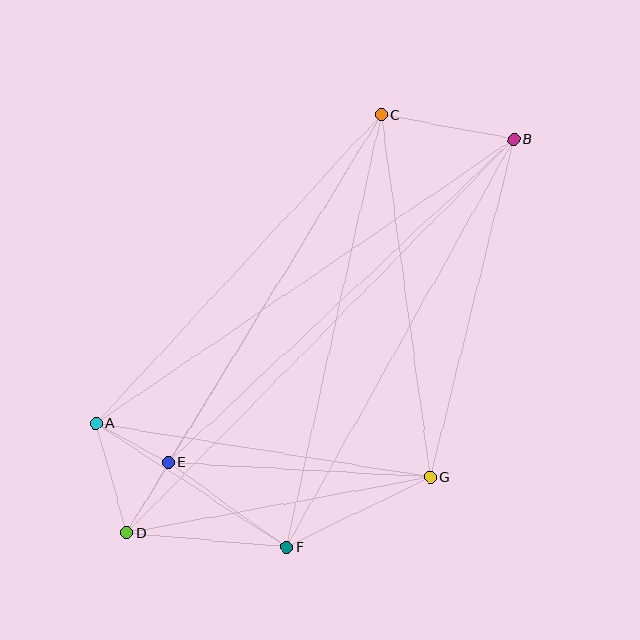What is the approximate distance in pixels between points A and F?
The distance between A and F is approximately 227 pixels.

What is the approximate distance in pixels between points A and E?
The distance between A and E is approximately 82 pixels.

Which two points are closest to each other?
Points D and E are closest to each other.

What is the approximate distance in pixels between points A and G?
The distance between A and G is approximately 338 pixels.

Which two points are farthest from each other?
Points B and D are farthest from each other.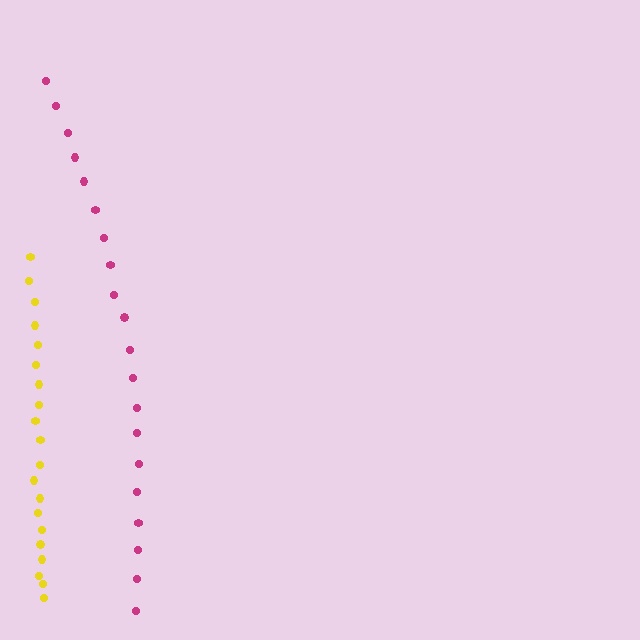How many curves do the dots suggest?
There are 2 distinct paths.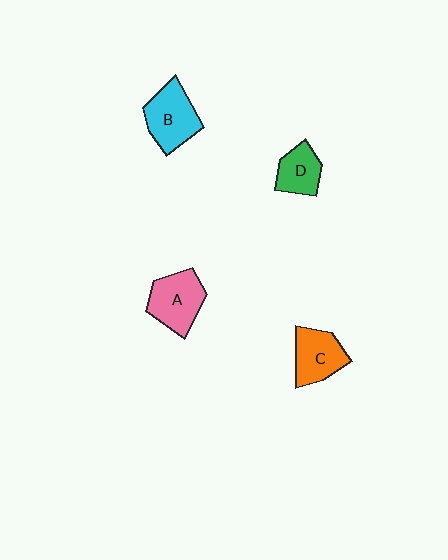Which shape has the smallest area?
Shape D (green).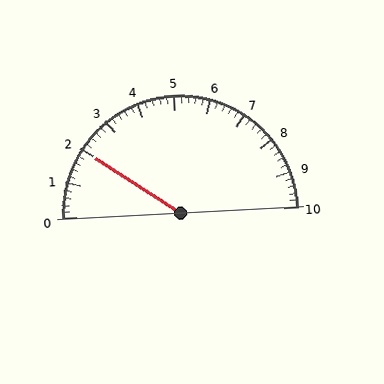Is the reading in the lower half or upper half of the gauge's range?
The reading is in the lower half of the range (0 to 10).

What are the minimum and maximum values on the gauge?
The gauge ranges from 0 to 10.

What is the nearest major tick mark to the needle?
The nearest major tick mark is 2.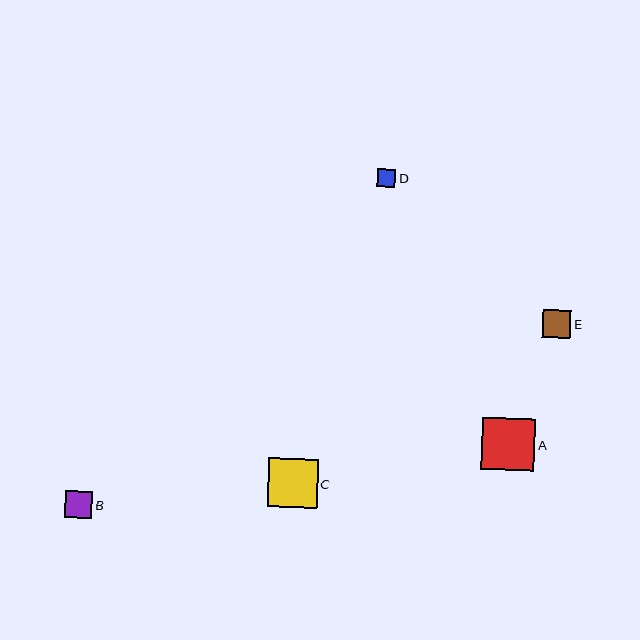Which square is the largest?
Square A is the largest with a size of approximately 53 pixels.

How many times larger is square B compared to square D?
Square B is approximately 1.5 times the size of square D.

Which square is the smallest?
Square D is the smallest with a size of approximately 18 pixels.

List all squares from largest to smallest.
From largest to smallest: A, C, E, B, D.